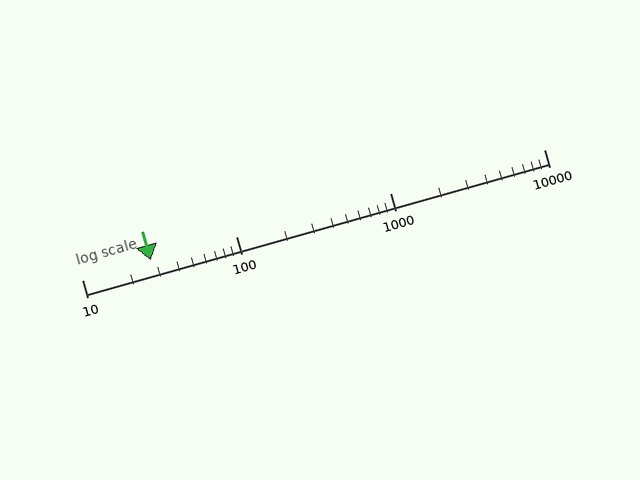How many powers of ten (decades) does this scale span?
The scale spans 3 decades, from 10 to 10000.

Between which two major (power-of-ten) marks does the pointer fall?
The pointer is between 10 and 100.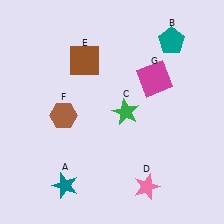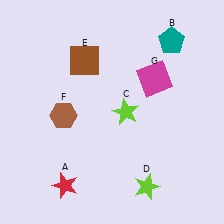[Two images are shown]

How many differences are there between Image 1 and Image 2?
There are 3 differences between the two images.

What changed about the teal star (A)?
In Image 1, A is teal. In Image 2, it changed to red.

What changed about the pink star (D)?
In Image 1, D is pink. In Image 2, it changed to lime.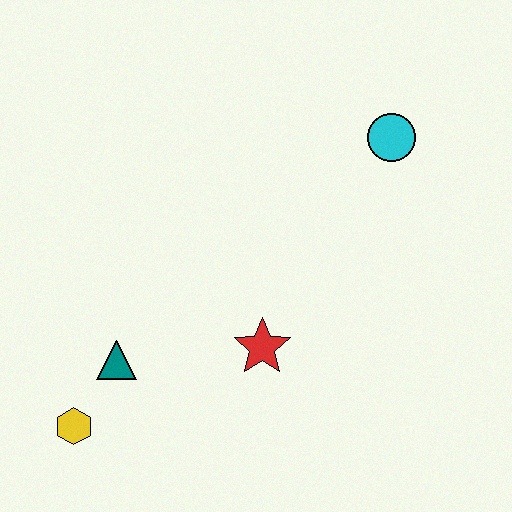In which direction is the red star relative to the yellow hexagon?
The red star is to the right of the yellow hexagon.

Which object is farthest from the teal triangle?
The cyan circle is farthest from the teal triangle.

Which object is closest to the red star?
The teal triangle is closest to the red star.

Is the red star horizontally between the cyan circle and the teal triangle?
Yes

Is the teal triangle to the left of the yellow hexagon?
No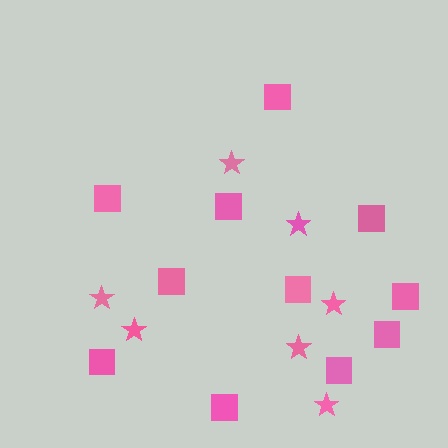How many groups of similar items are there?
There are 2 groups: one group of stars (7) and one group of squares (11).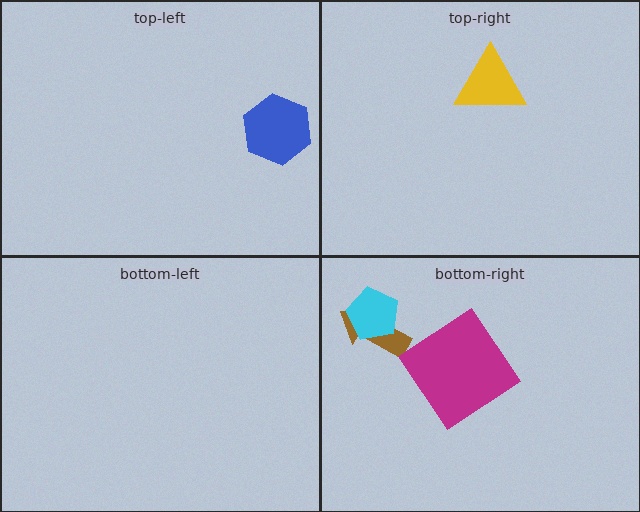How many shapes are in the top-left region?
1.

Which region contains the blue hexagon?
The top-left region.